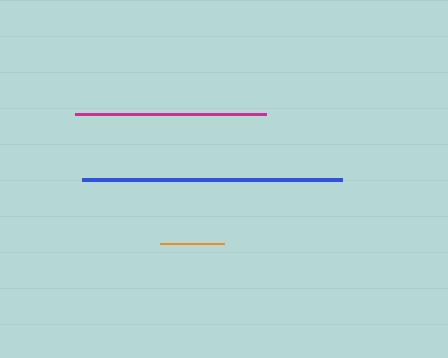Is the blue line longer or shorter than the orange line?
The blue line is longer than the orange line.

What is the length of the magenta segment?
The magenta segment is approximately 191 pixels long.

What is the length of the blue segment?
The blue segment is approximately 260 pixels long.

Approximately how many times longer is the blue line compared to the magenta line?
The blue line is approximately 1.4 times the length of the magenta line.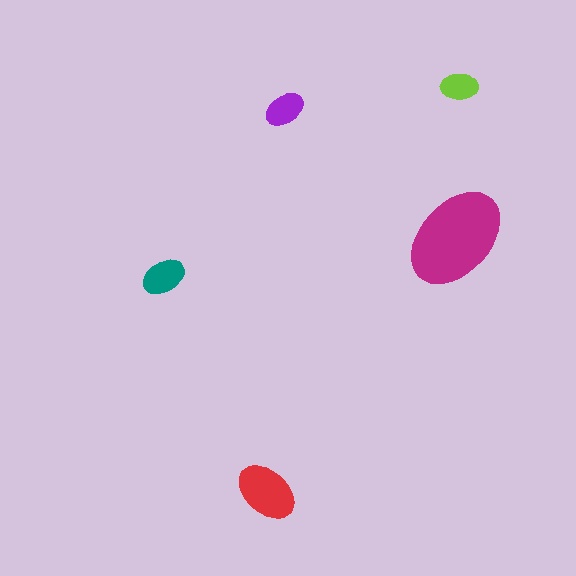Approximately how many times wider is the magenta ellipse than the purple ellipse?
About 2.5 times wider.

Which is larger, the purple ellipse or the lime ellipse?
The purple one.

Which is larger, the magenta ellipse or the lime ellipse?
The magenta one.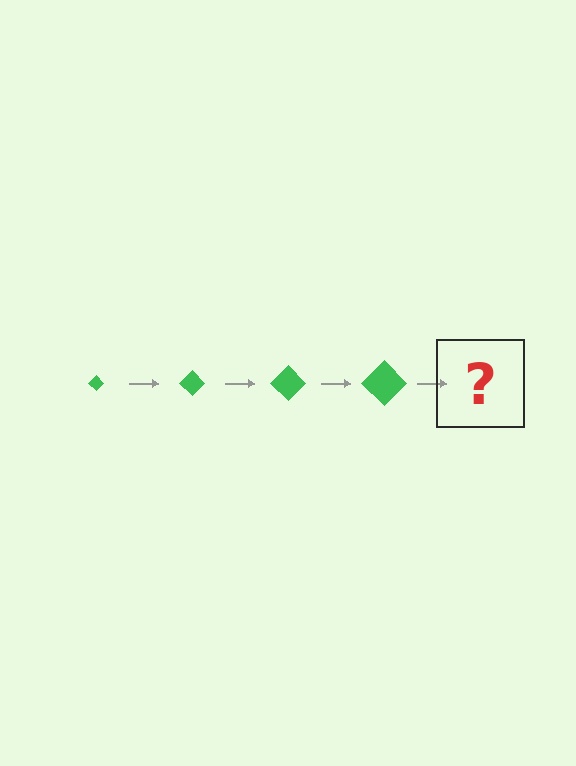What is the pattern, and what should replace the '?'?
The pattern is that the diamond gets progressively larger each step. The '?' should be a green diamond, larger than the previous one.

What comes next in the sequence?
The next element should be a green diamond, larger than the previous one.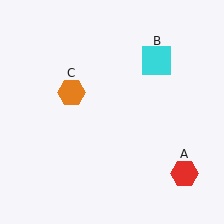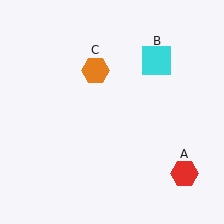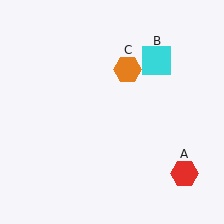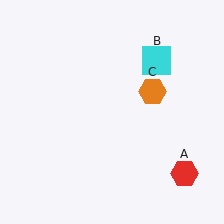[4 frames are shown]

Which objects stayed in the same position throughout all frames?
Red hexagon (object A) and cyan square (object B) remained stationary.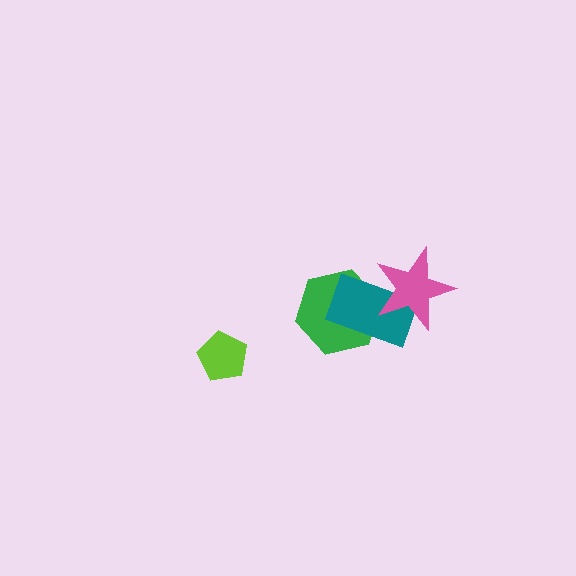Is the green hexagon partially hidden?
Yes, it is partially covered by another shape.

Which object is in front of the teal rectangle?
The pink star is in front of the teal rectangle.